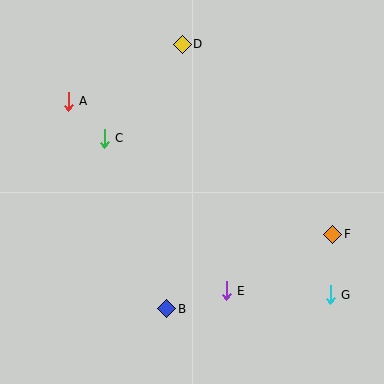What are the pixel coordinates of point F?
Point F is at (333, 234).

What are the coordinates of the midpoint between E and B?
The midpoint between E and B is at (197, 300).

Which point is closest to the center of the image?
Point C at (104, 138) is closest to the center.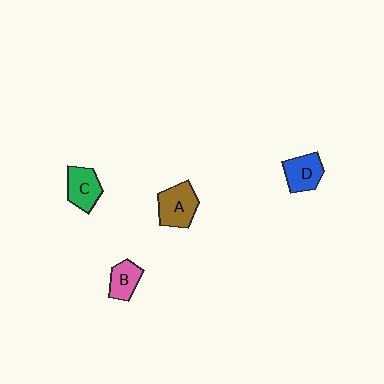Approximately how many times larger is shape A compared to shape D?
Approximately 1.2 times.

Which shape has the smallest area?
Shape B (pink).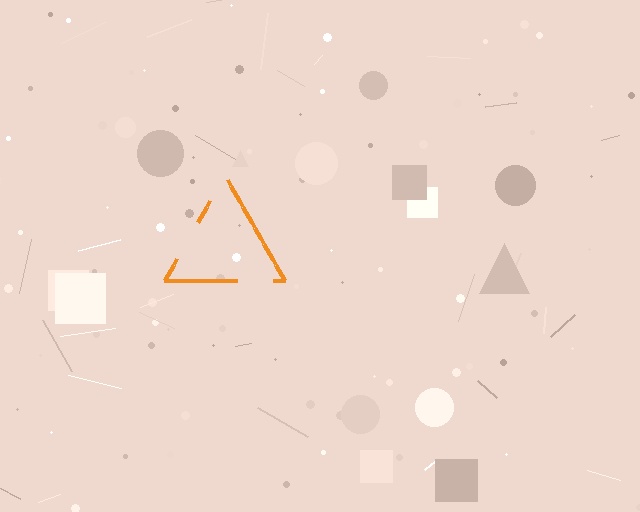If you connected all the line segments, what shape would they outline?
They would outline a triangle.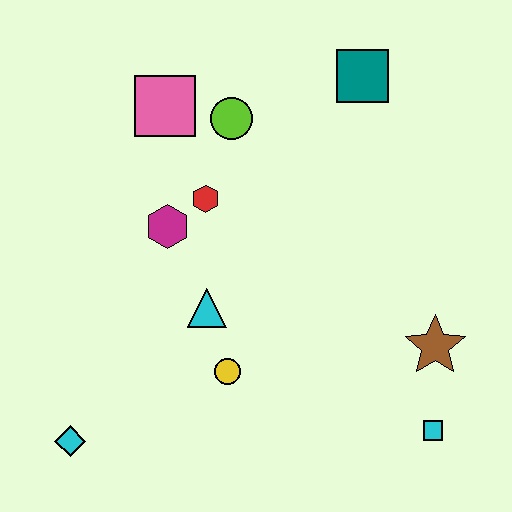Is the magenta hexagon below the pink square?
Yes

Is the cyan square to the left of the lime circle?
No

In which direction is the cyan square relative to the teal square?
The cyan square is below the teal square.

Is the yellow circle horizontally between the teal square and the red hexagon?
Yes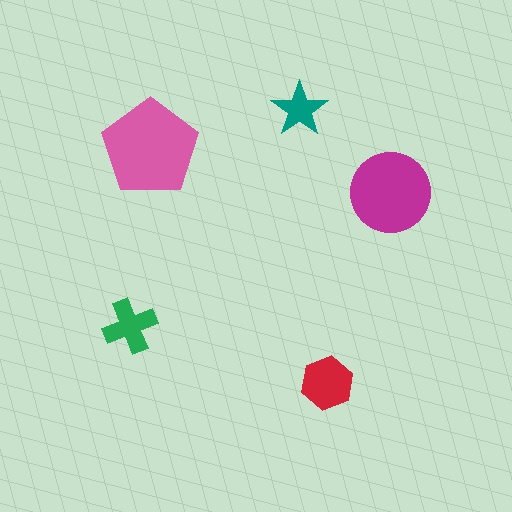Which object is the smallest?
The teal star.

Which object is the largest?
The pink pentagon.